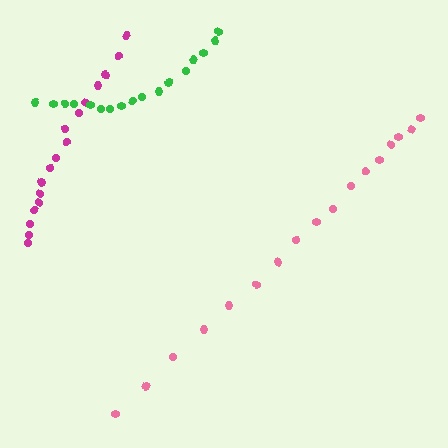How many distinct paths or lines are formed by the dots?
There are 3 distinct paths.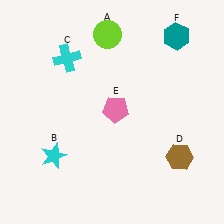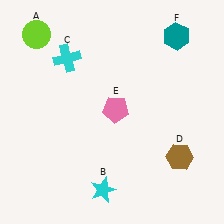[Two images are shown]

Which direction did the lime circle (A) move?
The lime circle (A) moved left.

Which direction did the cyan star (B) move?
The cyan star (B) moved right.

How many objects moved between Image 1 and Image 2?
2 objects moved between the two images.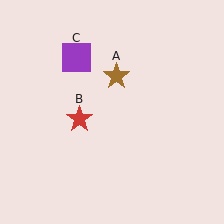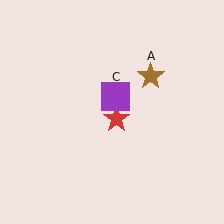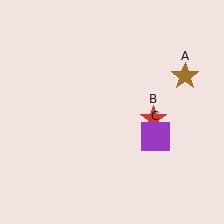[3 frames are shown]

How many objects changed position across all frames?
3 objects changed position: brown star (object A), red star (object B), purple square (object C).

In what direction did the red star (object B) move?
The red star (object B) moved right.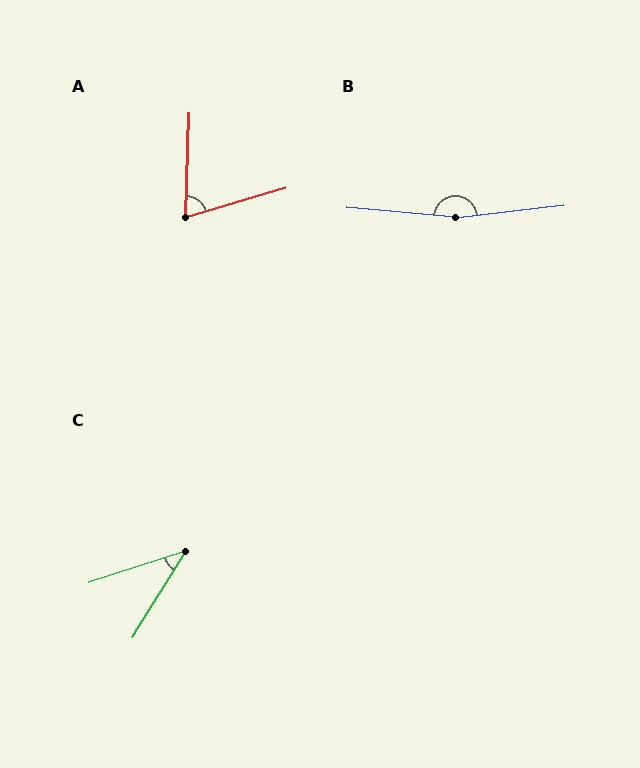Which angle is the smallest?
C, at approximately 40 degrees.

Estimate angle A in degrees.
Approximately 72 degrees.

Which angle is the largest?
B, at approximately 169 degrees.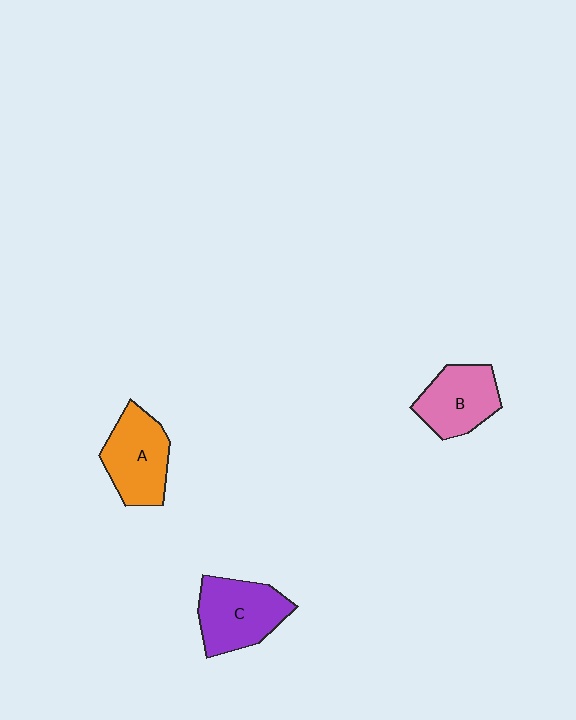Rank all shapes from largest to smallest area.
From largest to smallest: C (purple), A (orange), B (pink).